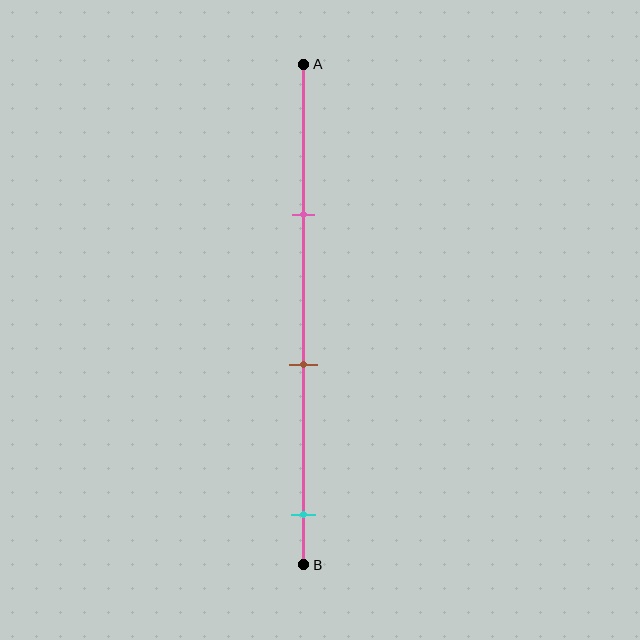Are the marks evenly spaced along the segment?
Yes, the marks are approximately evenly spaced.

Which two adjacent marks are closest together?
The pink and brown marks are the closest adjacent pair.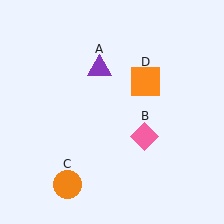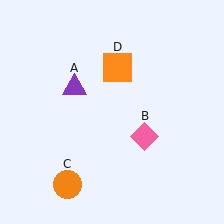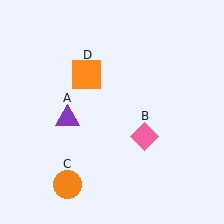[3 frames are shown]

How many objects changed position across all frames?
2 objects changed position: purple triangle (object A), orange square (object D).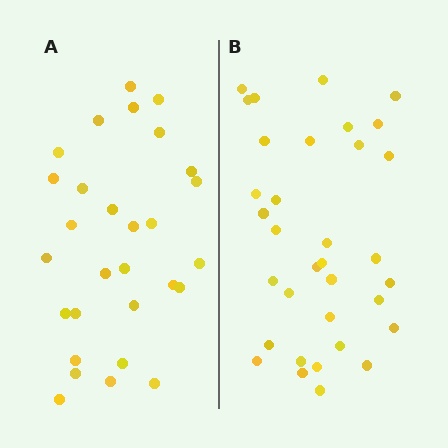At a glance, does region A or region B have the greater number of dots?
Region B (the right region) has more dots.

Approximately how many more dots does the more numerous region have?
Region B has about 5 more dots than region A.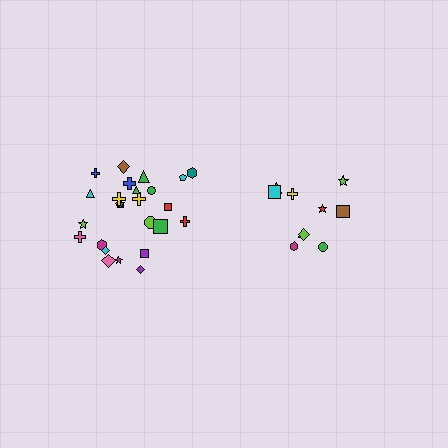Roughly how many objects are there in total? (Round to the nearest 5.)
Roughly 35 objects in total.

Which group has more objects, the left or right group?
The left group.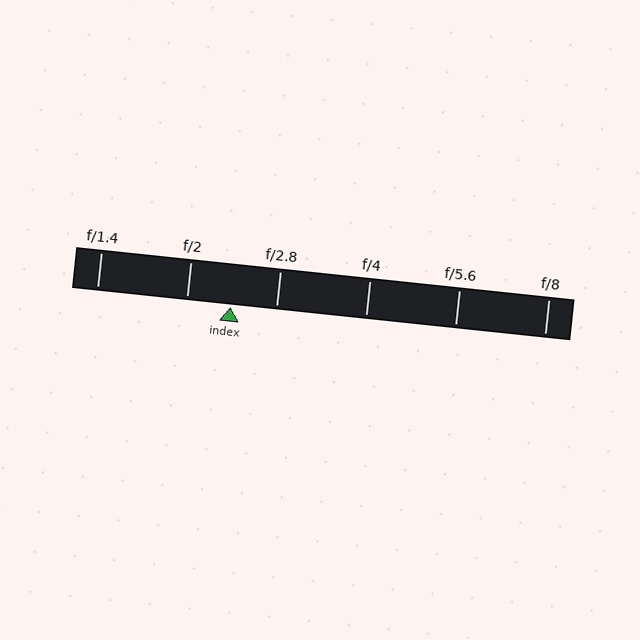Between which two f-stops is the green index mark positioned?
The index mark is between f/2 and f/2.8.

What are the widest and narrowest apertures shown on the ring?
The widest aperture shown is f/1.4 and the narrowest is f/8.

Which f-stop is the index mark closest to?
The index mark is closest to f/2.